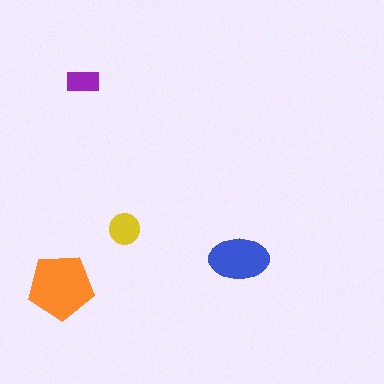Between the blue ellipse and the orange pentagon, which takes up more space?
The orange pentagon.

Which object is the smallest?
The purple rectangle.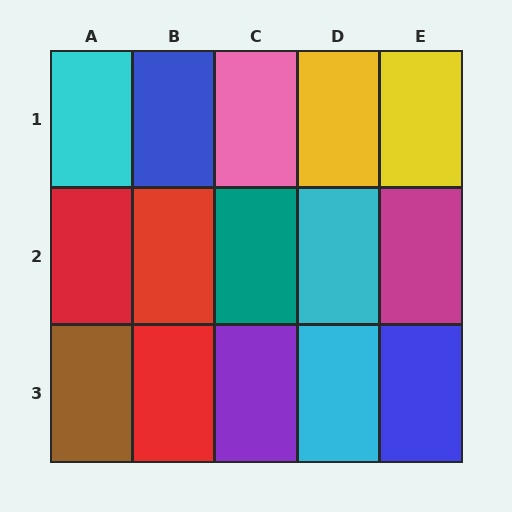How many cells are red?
3 cells are red.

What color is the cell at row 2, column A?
Red.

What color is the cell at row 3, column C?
Purple.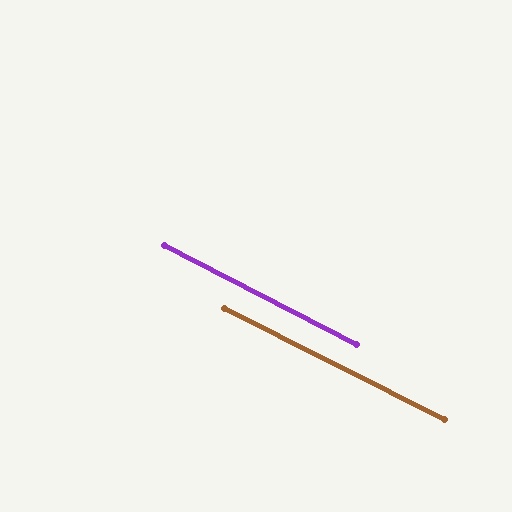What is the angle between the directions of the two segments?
Approximately 0 degrees.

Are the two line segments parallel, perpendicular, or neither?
Parallel — their directions differ by only 0.5°.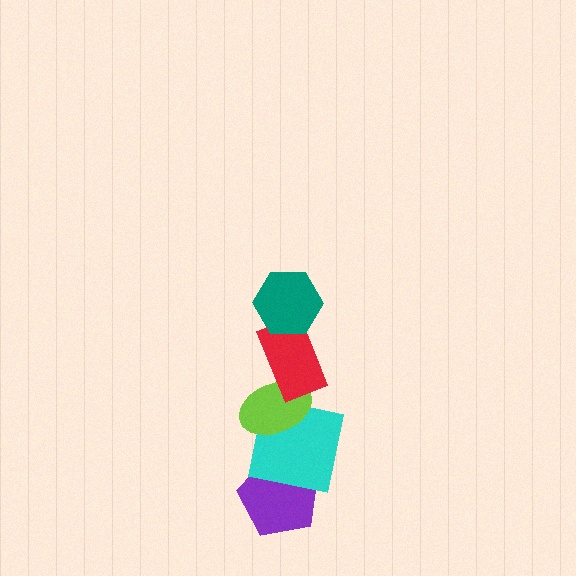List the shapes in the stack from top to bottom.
From top to bottom: the teal hexagon, the red rectangle, the lime ellipse, the cyan square, the purple pentagon.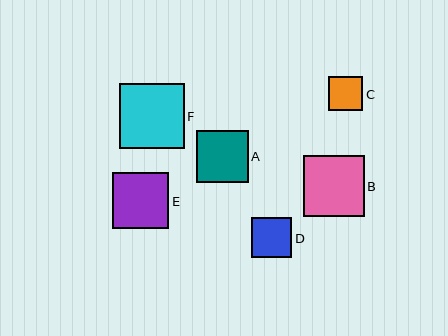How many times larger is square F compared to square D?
Square F is approximately 1.6 times the size of square D.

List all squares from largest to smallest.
From largest to smallest: F, B, E, A, D, C.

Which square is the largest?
Square F is the largest with a size of approximately 65 pixels.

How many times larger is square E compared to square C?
Square E is approximately 1.6 times the size of square C.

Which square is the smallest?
Square C is the smallest with a size of approximately 34 pixels.